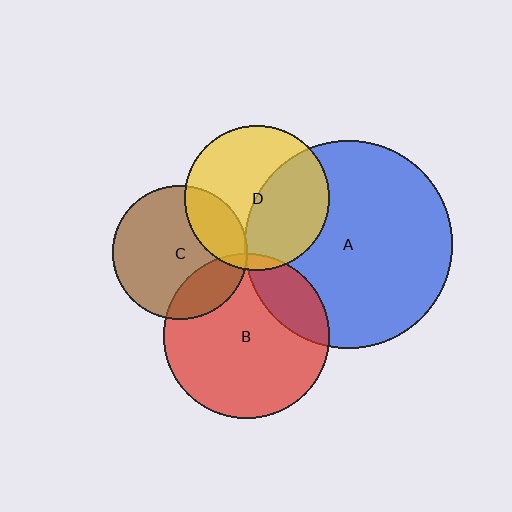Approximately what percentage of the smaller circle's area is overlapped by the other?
Approximately 5%.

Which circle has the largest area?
Circle A (blue).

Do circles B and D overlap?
Yes.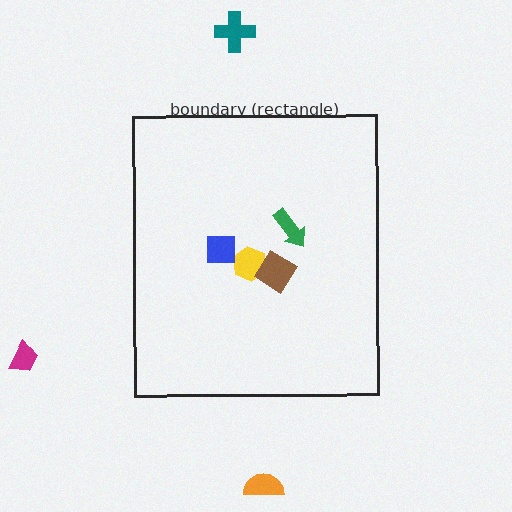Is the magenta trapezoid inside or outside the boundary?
Outside.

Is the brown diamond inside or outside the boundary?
Inside.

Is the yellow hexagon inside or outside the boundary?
Inside.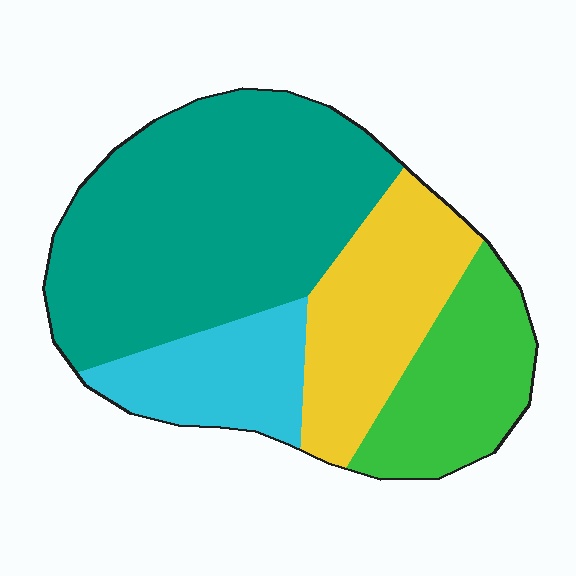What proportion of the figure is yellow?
Yellow covers around 20% of the figure.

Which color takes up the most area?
Teal, at roughly 45%.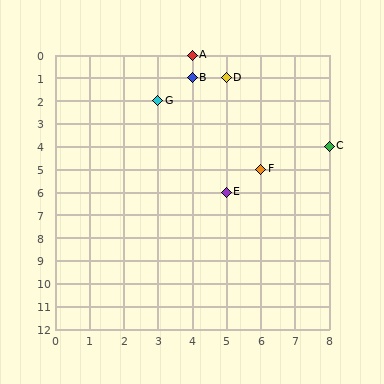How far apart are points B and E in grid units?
Points B and E are 1 column and 5 rows apart (about 5.1 grid units diagonally).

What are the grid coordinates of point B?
Point B is at grid coordinates (4, 1).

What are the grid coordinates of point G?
Point G is at grid coordinates (3, 2).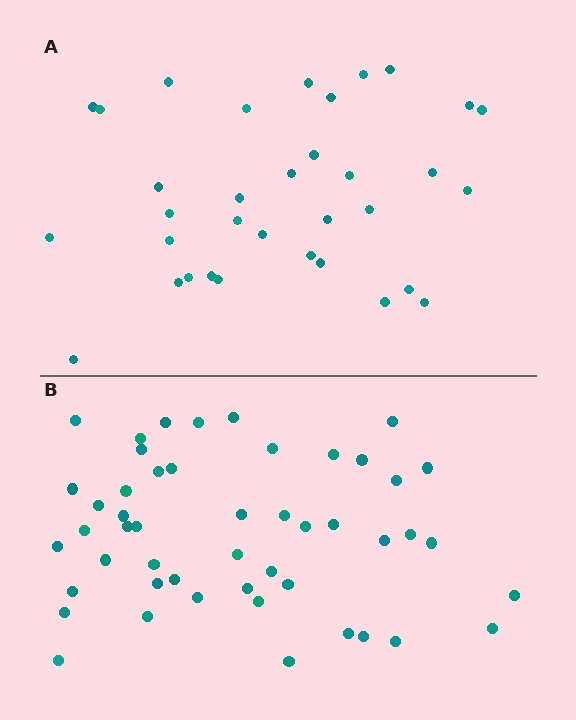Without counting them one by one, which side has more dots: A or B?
Region B (the bottom region) has more dots.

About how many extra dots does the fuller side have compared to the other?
Region B has approximately 15 more dots than region A.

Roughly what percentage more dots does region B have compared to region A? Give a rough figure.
About 45% more.